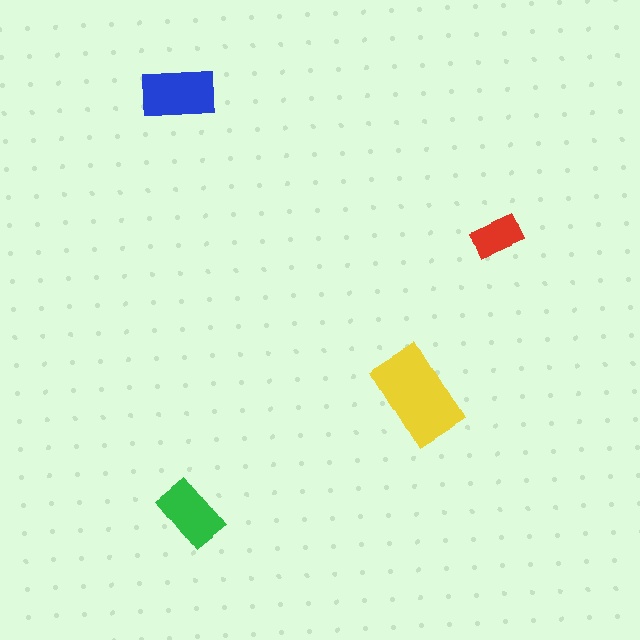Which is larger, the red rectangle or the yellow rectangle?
The yellow one.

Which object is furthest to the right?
The red rectangle is rightmost.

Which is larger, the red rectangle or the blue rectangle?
The blue one.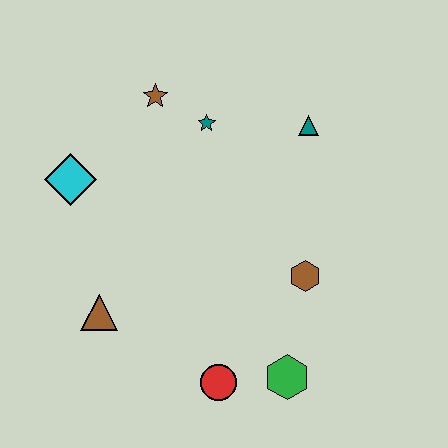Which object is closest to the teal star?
The brown star is closest to the teal star.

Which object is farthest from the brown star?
The green hexagon is farthest from the brown star.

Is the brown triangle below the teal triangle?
Yes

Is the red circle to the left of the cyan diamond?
No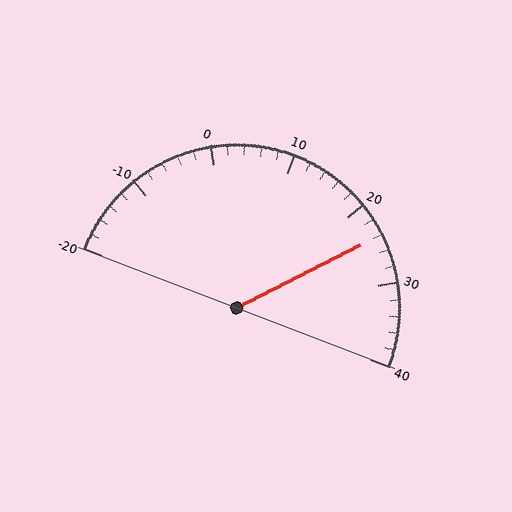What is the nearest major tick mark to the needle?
The nearest major tick mark is 20.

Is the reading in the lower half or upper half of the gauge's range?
The reading is in the upper half of the range (-20 to 40).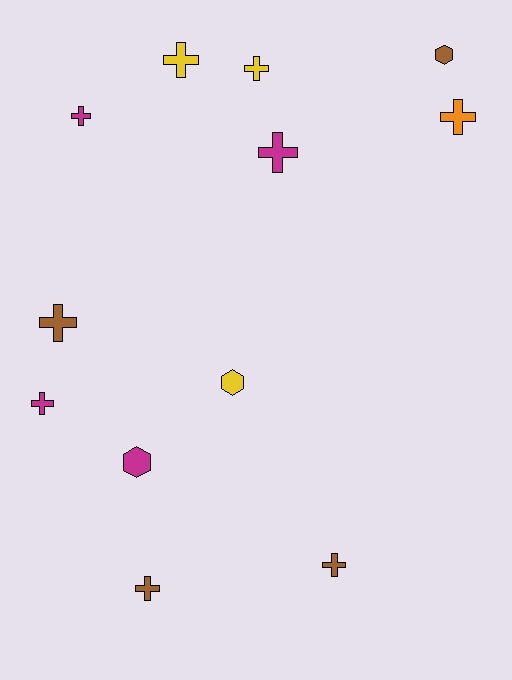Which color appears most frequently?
Brown, with 4 objects.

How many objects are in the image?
There are 12 objects.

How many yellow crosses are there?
There are 2 yellow crosses.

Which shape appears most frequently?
Cross, with 9 objects.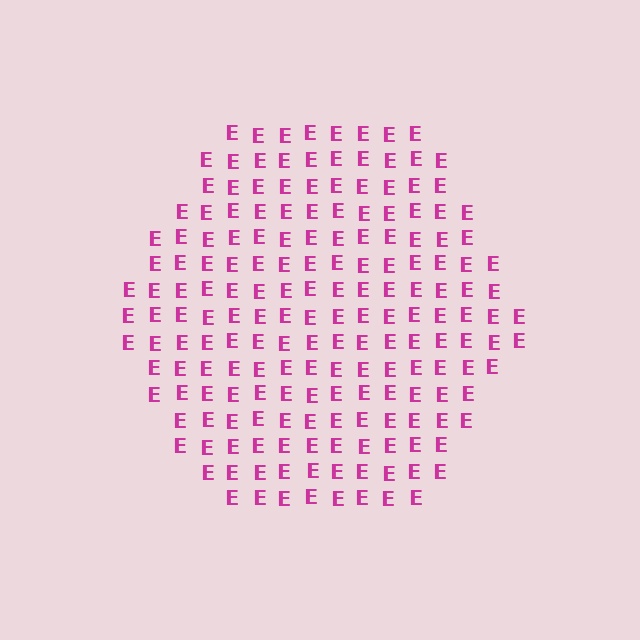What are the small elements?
The small elements are letter E's.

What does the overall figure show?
The overall figure shows a hexagon.